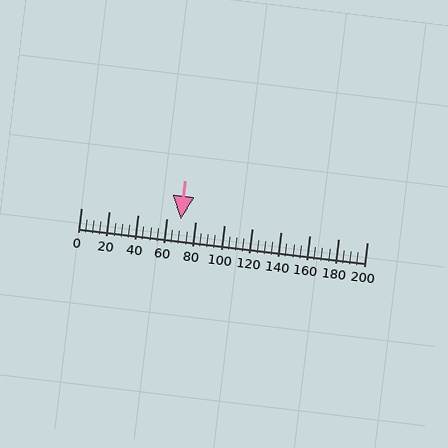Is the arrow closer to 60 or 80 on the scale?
The arrow is closer to 60.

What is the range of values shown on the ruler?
The ruler shows values from 0 to 200.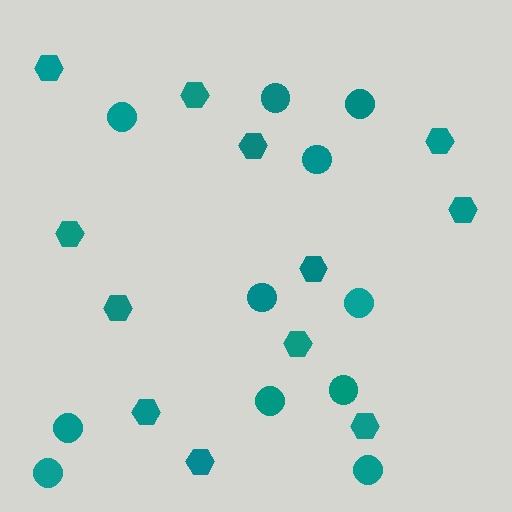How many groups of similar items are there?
There are 2 groups: one group of circles (11) and one group of hexagons (12).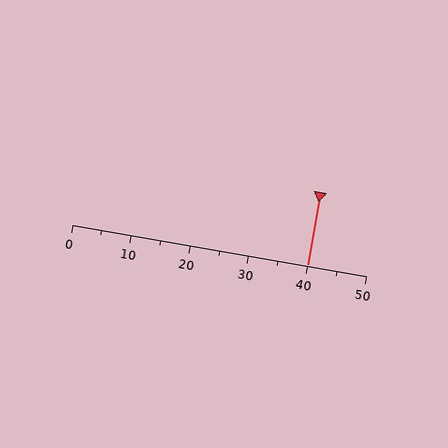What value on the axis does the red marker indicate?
The marker indicates approximately 40.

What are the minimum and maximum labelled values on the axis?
The axis runs from 0 to 50.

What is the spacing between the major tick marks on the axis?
The major ticks are spaced 10 apart.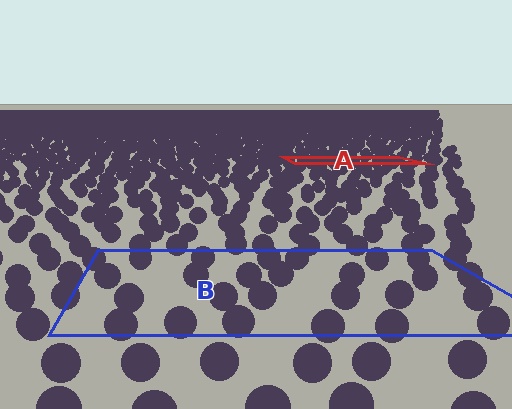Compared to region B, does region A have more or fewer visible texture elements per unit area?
Region A has more texture elements per unit area — they are packed more densely because it is farther away.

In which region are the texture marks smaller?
The texture marks are smaller in region A, because it is farther away.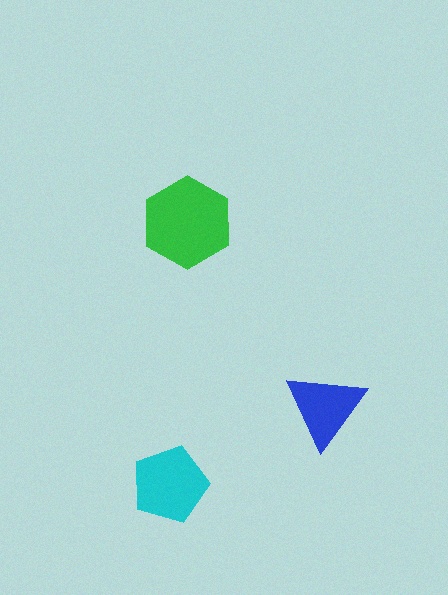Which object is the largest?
The green hexagon.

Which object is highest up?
The green hexagon is topmost.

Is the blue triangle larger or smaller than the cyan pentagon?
Smaller.